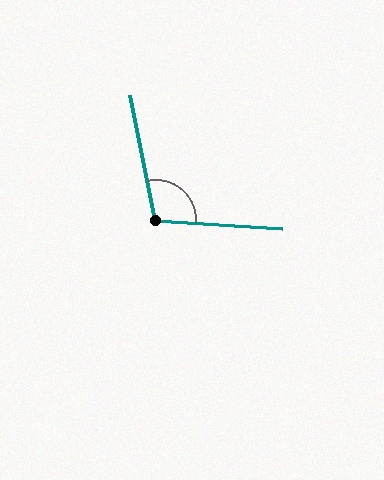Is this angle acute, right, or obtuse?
It is obtuse.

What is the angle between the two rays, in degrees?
Approximately 105 degrees.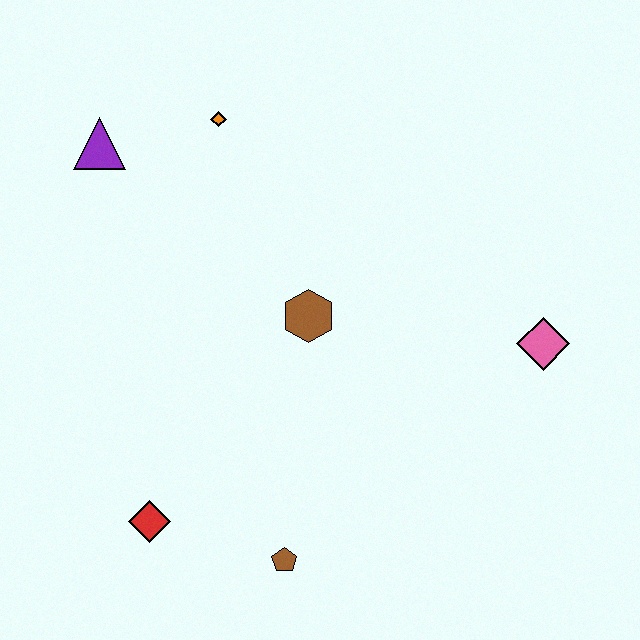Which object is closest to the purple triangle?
The orange diamond is closest to the purple triangle.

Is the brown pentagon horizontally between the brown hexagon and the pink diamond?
No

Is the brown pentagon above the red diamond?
No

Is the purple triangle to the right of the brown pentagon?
No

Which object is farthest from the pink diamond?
The purple triangle is farthest from the pink diamond.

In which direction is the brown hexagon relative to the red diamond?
The brown hexagon is above the red diamond.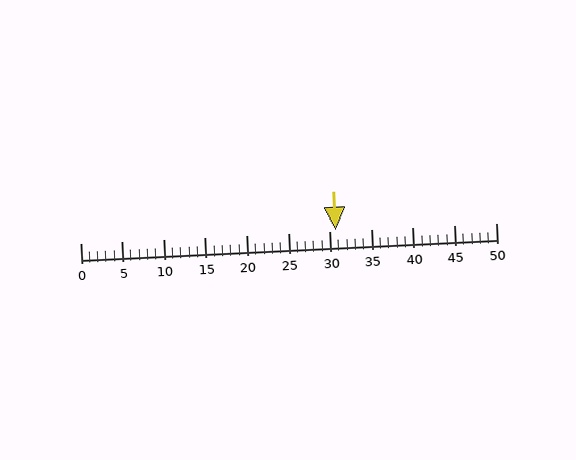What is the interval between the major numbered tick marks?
The major tick marks are spaced 5 units apart.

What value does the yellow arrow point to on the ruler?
The yellow arrow points to approximately 31.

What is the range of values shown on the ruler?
The ruler shows values from 0 to 50.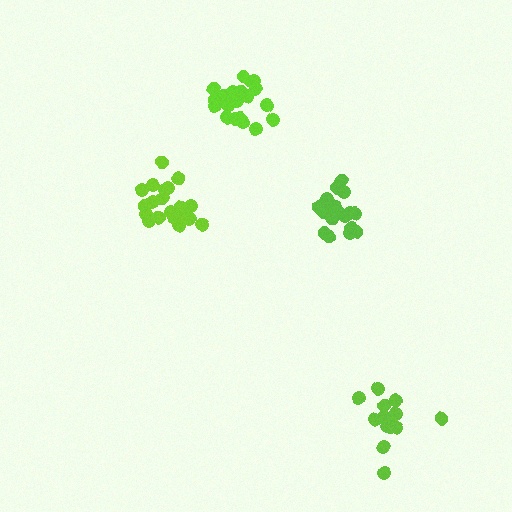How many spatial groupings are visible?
There are 4 spatial groupings.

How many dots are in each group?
Group 1: 20 dots, Group 2: 19 dots, Group 3: 20 dots, Group 4: 15 dots (74 total).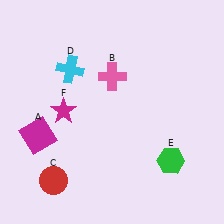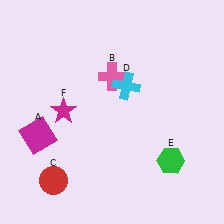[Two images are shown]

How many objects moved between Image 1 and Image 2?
1 object moved between the two images.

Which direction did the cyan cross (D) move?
The cyan cross (D) moved right.